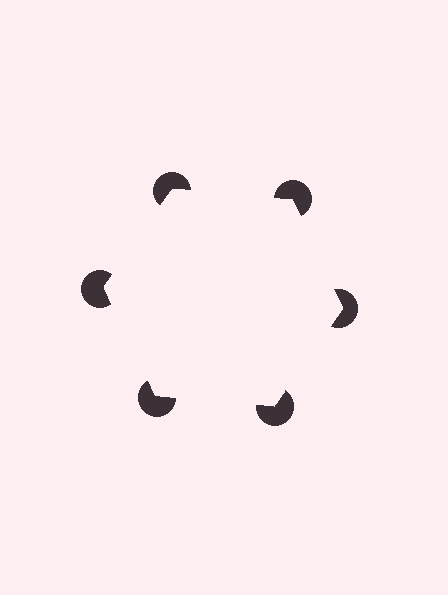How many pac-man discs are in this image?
There are 6 — one at each vertex of the illusory hexagon.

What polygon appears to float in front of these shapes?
An illusory hexagon — its edges are inferred from the aligned wedge cuts in the pac-man discs, not physically drawn.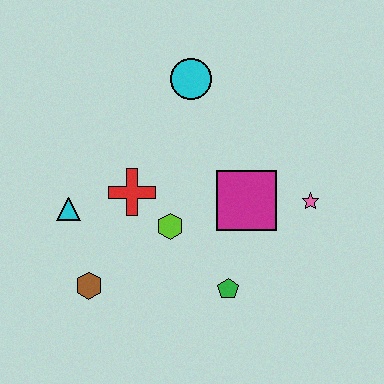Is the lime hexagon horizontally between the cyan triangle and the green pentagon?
Yes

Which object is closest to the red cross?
The lime hexagon is closest to the red cross.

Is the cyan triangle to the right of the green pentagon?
No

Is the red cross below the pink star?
No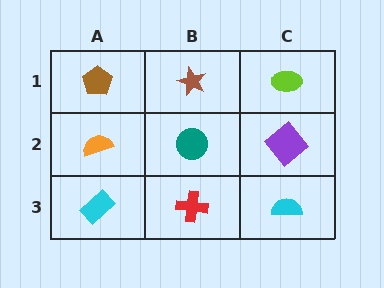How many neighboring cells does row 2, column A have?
3.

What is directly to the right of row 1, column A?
A brown star.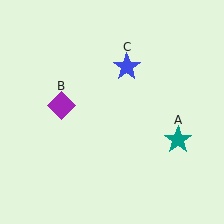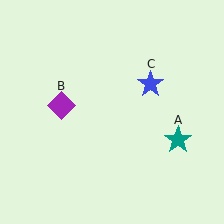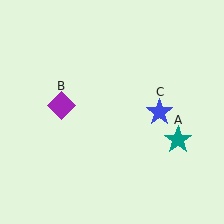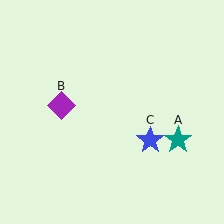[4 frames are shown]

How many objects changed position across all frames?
1 object changed position: blue star (object C).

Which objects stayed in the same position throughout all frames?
Teal star (object A) and purple diamond (object B) remained stationary.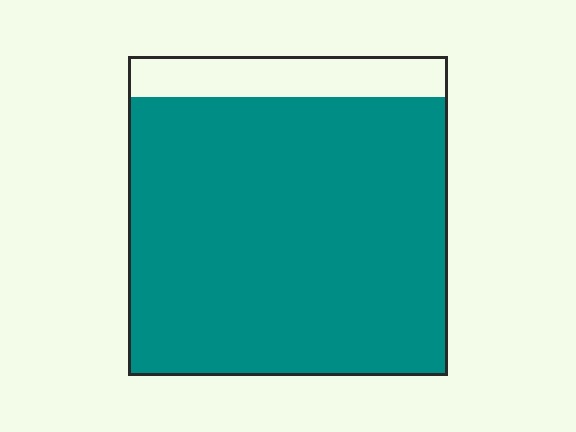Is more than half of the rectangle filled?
Yes.